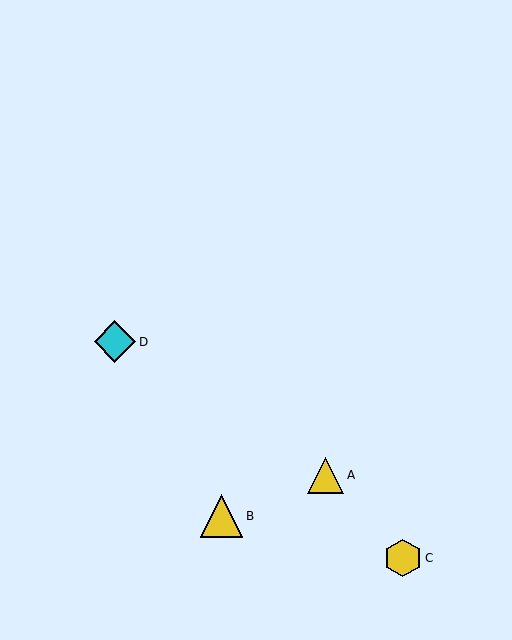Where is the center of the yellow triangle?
The center of the yellow triangle is at (222, 516).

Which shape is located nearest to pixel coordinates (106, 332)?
The cyan diamond (labeled D) at (115, 342) is nearest to that location.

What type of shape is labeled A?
Shape A is a yellow triangle.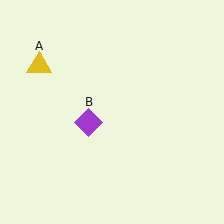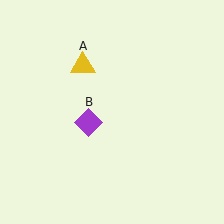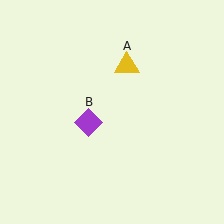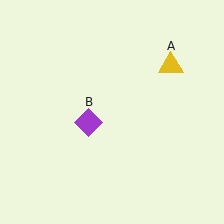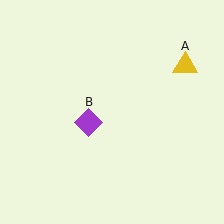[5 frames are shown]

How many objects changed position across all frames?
1 object changed position: yellow triangle (object A).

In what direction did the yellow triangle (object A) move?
The yellow triangle (object A) moved right.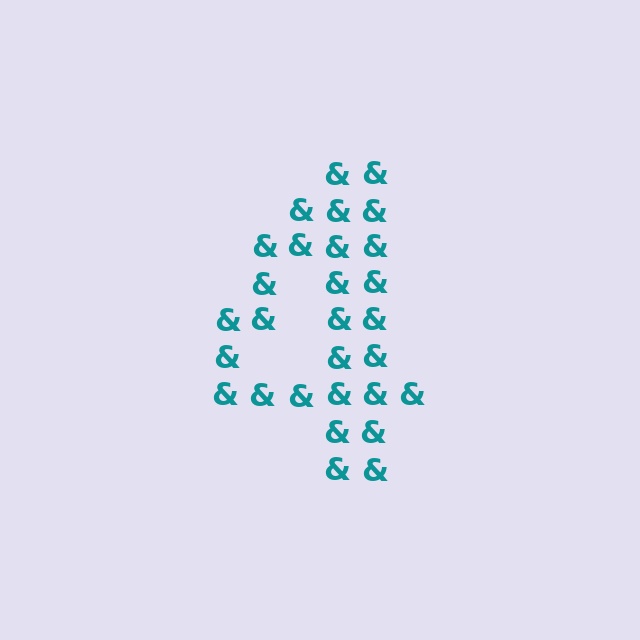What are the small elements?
The small elements are ampersands.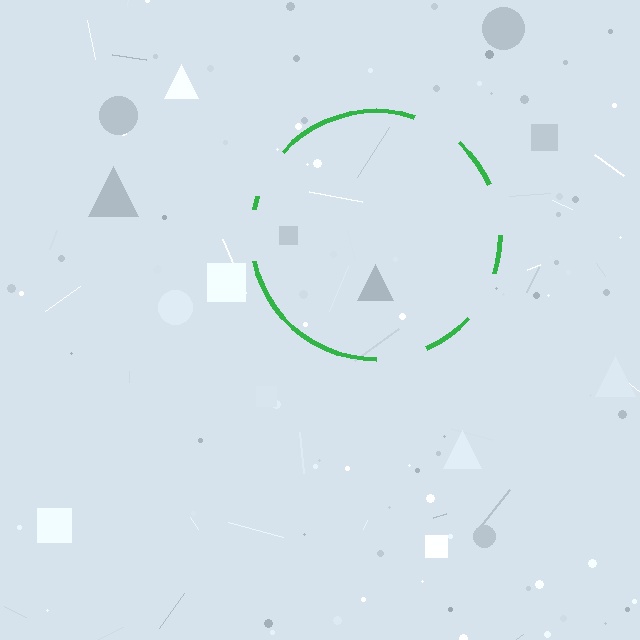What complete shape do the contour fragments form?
The contour fragments form a circle.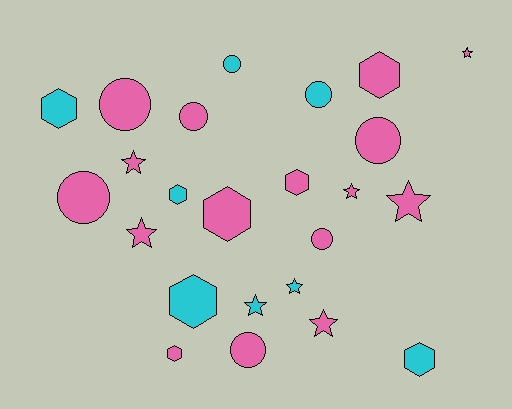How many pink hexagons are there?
There are 4 pink hexagons.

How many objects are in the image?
There are 24 objects.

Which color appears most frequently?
Pink, with 16 objects.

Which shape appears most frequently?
Circle, with 8 objects.